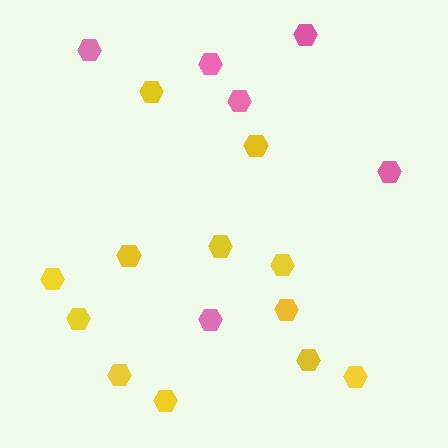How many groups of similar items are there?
There are 2 groups: one group of pink hexagons (6) and one group of yellow hexagons (12).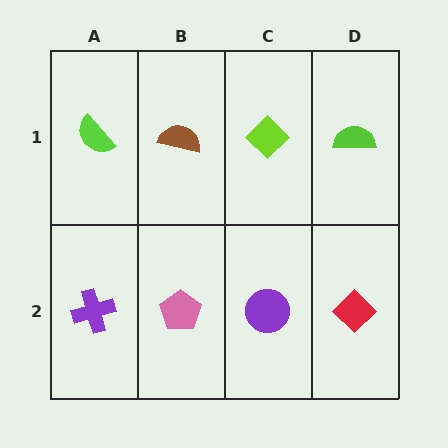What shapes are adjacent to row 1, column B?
A pink pentagon (row 2, column B), a lime semicircle (row 1, column A), a lime diamond (row 1, column C).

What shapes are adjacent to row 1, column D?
A red diamond (row 2, column D), a lime diamond (row 1, column C).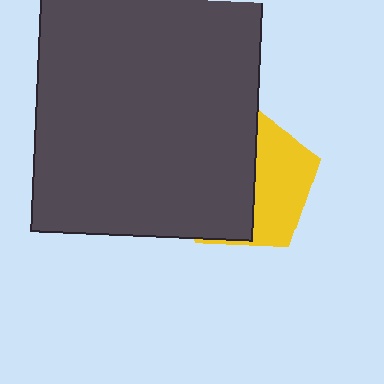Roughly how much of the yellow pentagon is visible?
A small part of it is visible (roughly 41%).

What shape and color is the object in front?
The object in front is a dark gray rectangle.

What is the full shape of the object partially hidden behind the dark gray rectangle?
The partially hidden object is a yellow pentagon.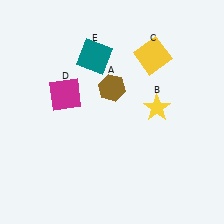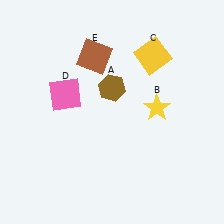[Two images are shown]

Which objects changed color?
D changed from magenta to pink. E changed from teal to brown.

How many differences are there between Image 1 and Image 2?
There are 2 differences between the two images.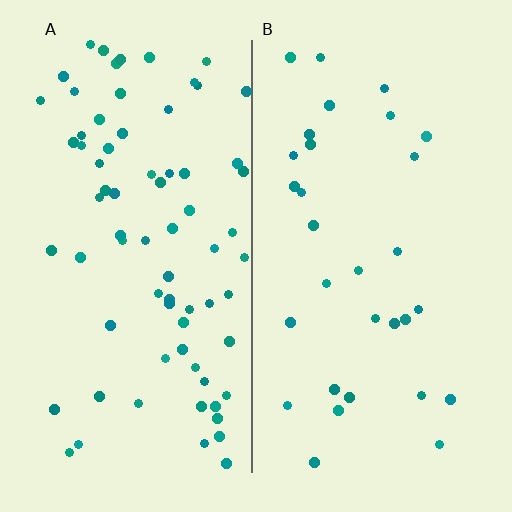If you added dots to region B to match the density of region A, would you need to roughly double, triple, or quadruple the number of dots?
Approximately double.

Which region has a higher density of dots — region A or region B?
A (the left).